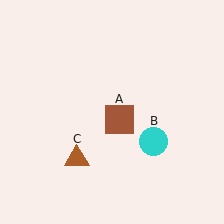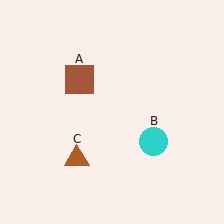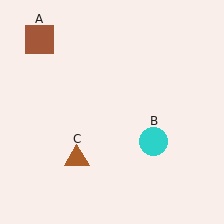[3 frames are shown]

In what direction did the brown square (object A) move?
The brown square (object A) moved up and to the left.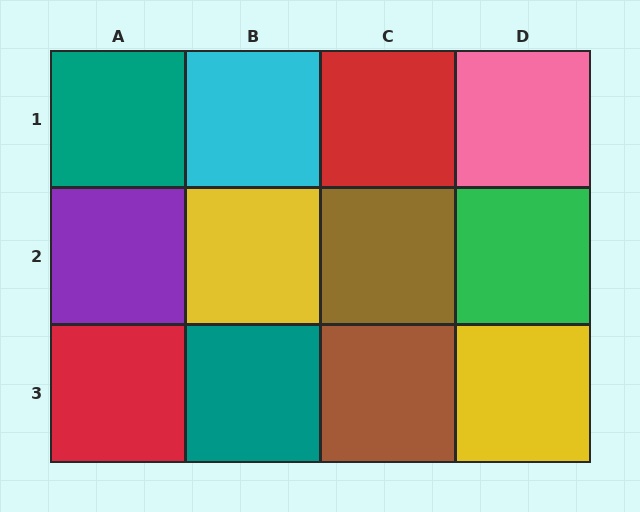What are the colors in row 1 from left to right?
Teal, cyan, red, pink.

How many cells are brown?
2 cells are brown.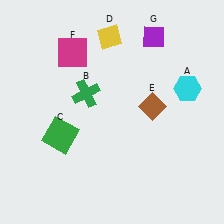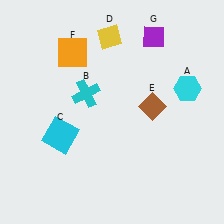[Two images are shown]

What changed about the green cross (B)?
In Image 1, B is green. In Image 2, it changed to cyan.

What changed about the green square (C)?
In Image 1, C is green. In Image 2, it changed to cyan.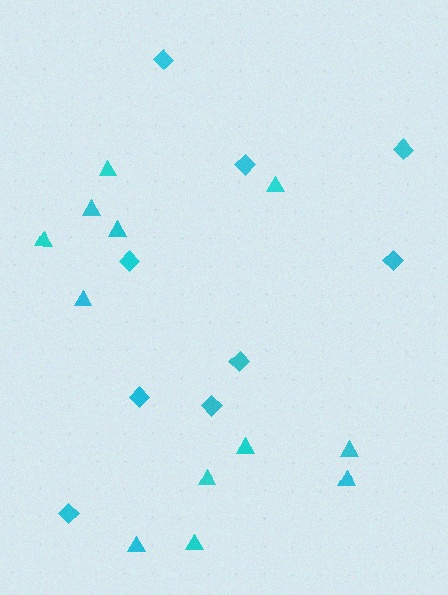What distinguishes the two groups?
There are 2 groups: one group of diamonds (9) and one group of triangles (12).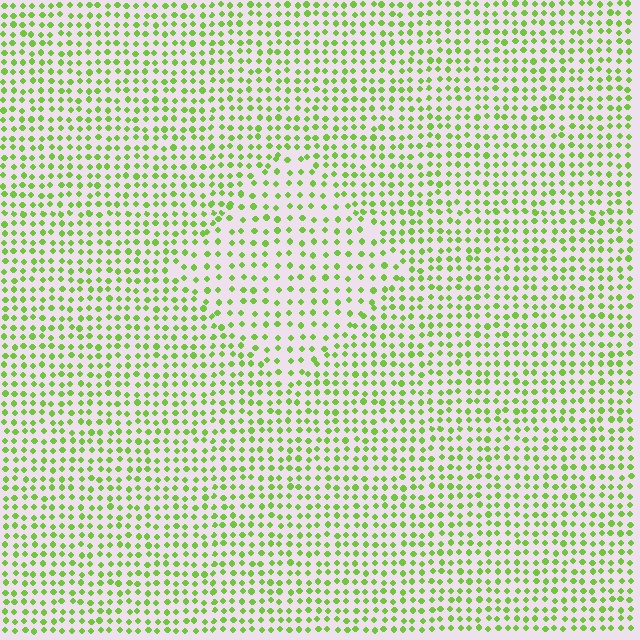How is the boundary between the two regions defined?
The boundary is defined by a change in element density (approximately 1.6x ratio). All elements are the same color, size, and shape.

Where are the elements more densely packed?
The elements are more densely packed outside the diamond boundary.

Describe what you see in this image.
The image contains small lime elements arranged at two different densities. A diamond-shaped region is visible where the elements are less densely packed than the surrounding area.